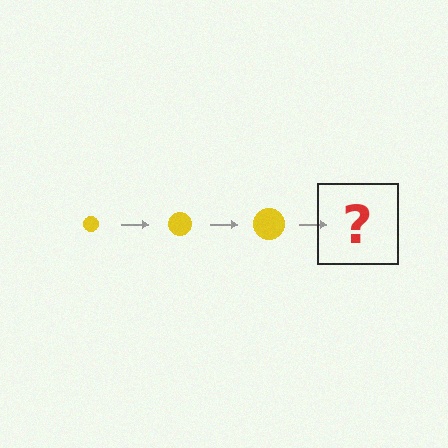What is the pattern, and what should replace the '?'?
The pattern is that the circle gets progressively larger each step. The '?' should be a yellow circle, larger than the previous one.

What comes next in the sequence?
The next element should be a yellow circle, larger than the previous one.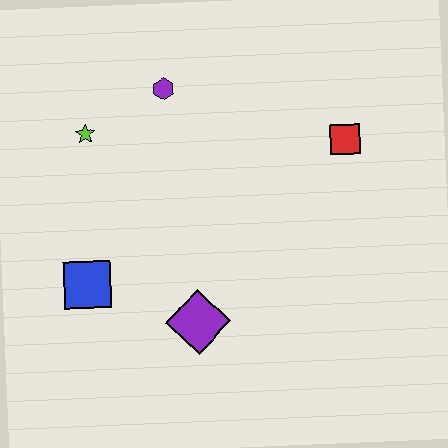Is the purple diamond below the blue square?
Yes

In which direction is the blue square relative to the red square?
The blue square is to the left of the red square.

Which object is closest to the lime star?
The purple hexagon is closest to the lime star.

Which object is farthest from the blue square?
The red square is farthest from the blue square.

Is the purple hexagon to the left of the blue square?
No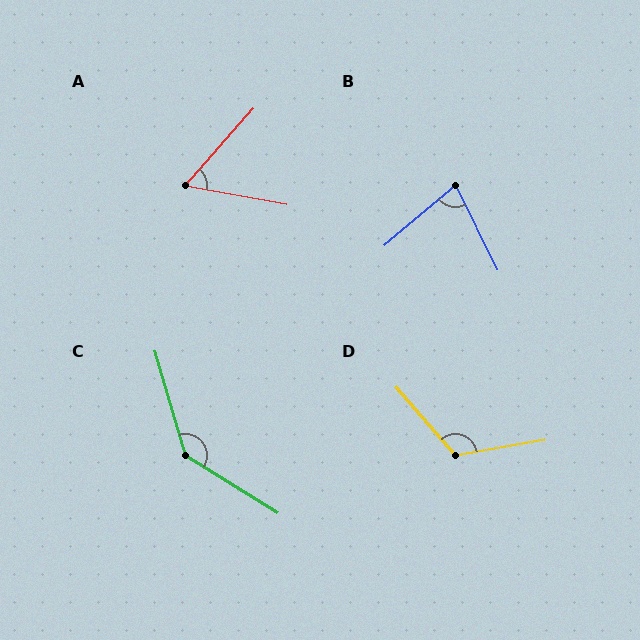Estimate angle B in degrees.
Approximately 76 degrees.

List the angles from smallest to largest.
A (59°), B (76°), D (121°), C (138°).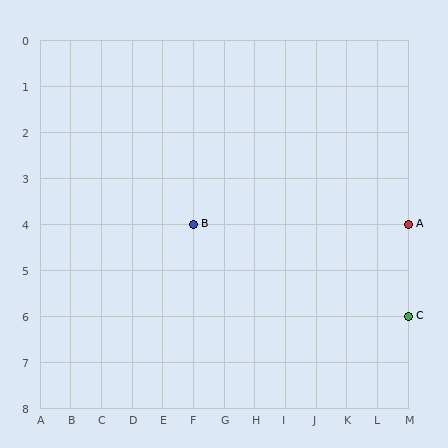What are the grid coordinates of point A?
Point A is at grid coordinates (M, 4).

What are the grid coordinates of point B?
Point B is at grid coordinates (F, 4).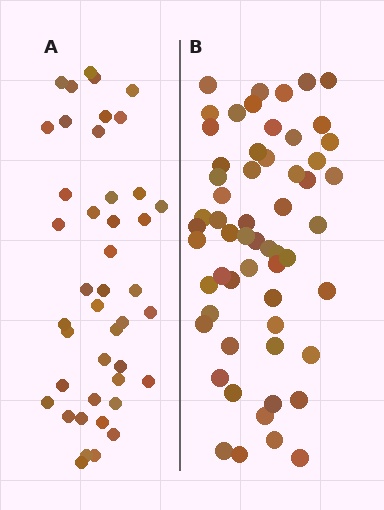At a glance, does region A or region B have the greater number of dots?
Region B (the right region) has more dots.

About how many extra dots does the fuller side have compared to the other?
Region B has approximately 15 more dots than region A.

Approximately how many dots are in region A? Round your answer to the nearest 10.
About 40 dots. (The exact count is 43, which rounds to 40.)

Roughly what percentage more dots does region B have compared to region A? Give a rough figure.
About 35% more.